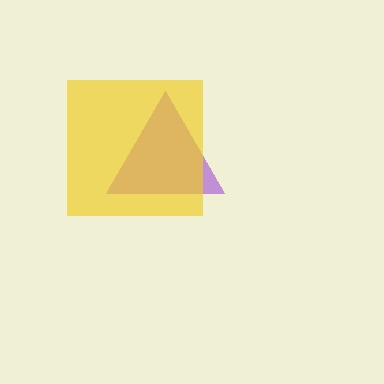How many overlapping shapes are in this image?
There are 2 overlapping shapes in the image.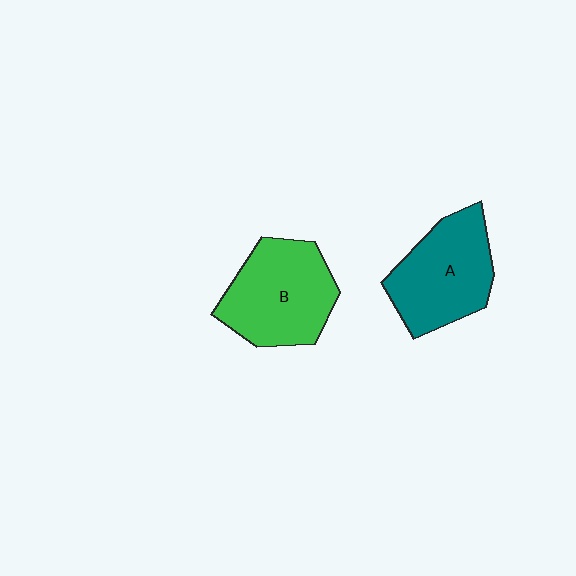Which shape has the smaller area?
Shape A (teal).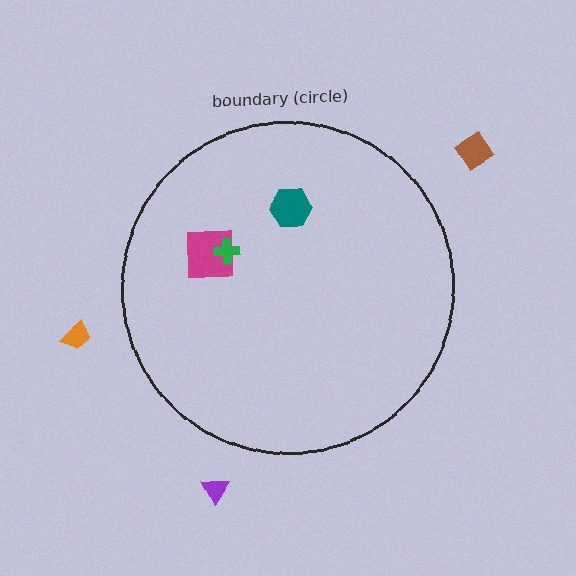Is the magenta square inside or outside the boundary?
Inside.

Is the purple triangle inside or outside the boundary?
Outside.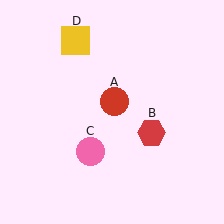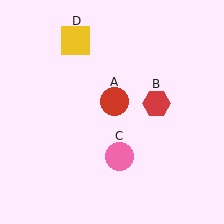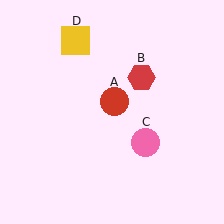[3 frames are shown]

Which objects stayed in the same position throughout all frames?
Red circle (object A) and yellow square (object D) remained stationary.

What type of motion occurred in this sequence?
The red hexagon (object B), pink circle (object C) rotated counterclockwise around the center of the scene.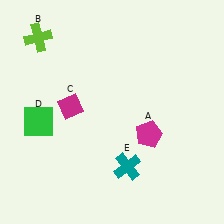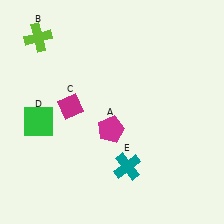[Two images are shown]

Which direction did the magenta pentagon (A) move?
The magenta pentagon (A) moved left.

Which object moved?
The magenta pentagon (A) moved left.